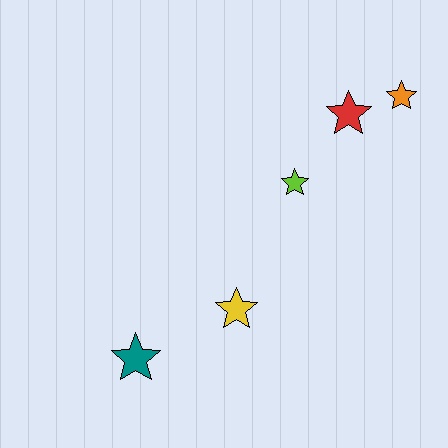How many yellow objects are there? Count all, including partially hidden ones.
There is 1 yellow object.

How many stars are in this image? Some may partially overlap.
There are 5 stars.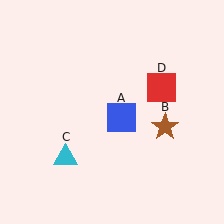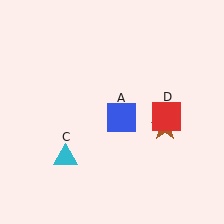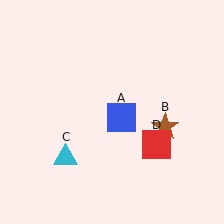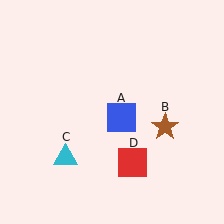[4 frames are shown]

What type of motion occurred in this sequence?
The red square (object D) rotated clockwise around the center of the scene.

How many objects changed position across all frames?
1 object changed position: red square (object D).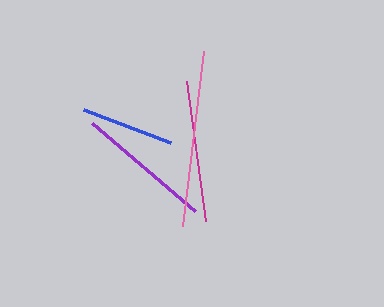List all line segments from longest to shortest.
From longest to shortest: pink, magenta, purple, blue.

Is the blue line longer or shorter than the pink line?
The pink line is longer than the blue line.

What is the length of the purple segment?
The purple segment is approximately 135 pixels long.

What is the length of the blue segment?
The blue segment is approximately 92 pixels long.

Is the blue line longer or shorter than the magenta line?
The magenta line is longer than the blue line.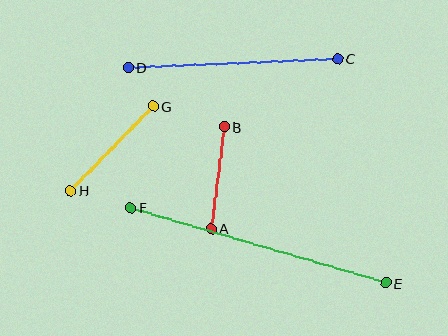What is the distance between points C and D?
The distance is approximately 210 pixels.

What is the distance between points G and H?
The distance is approximately 119 pixels.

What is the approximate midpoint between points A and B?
The midpoint is at approximately (218, 178) pixels.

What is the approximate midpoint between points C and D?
The midpoint is at approximately (233, 63) pixels.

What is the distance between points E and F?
The distance is approximately 266 pixels.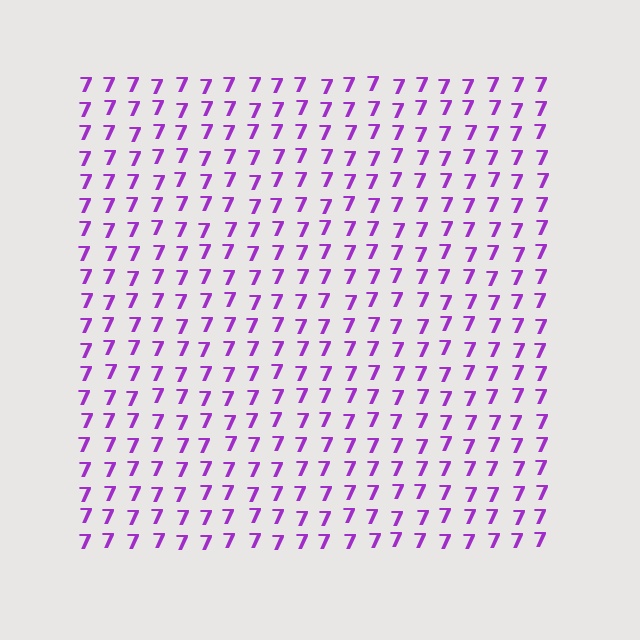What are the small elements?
The small elements are digit 7's.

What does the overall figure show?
The overall figure shows a square.